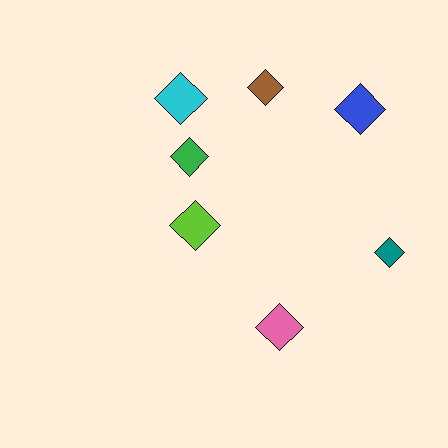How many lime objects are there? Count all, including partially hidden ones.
There is 1 lime object.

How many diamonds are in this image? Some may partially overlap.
There are 7 diamonds.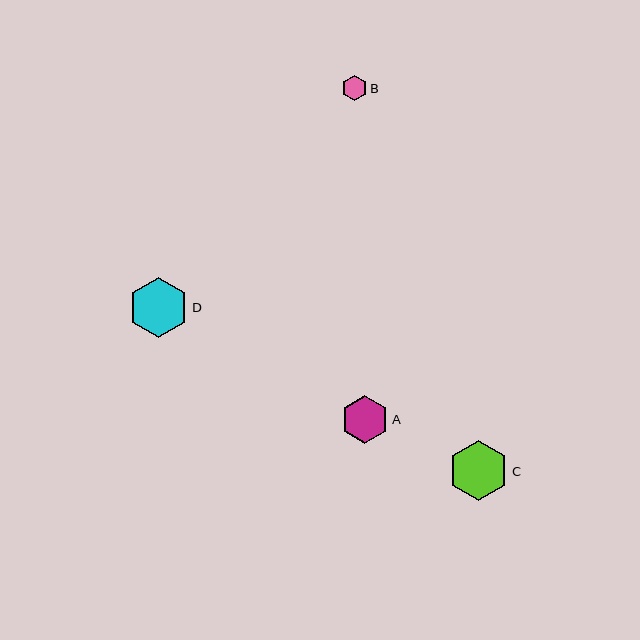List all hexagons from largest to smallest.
From largest to smallest: C, D, A, B.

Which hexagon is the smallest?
Hexagon B is the smallest with a size of approximately 25 pixels.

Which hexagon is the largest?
Hexagon C is the largest with a size of approximately 60 pixels.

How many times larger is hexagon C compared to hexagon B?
Hexagon C is approximately 2.4 times the size of hexagon B.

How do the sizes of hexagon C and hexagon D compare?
Hexagon C and hexagon D are approximately the same size.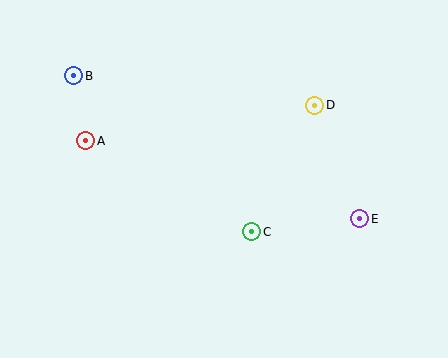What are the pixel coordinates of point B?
Point B is at (74, 76).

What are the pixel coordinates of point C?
Point C is at (252, 232).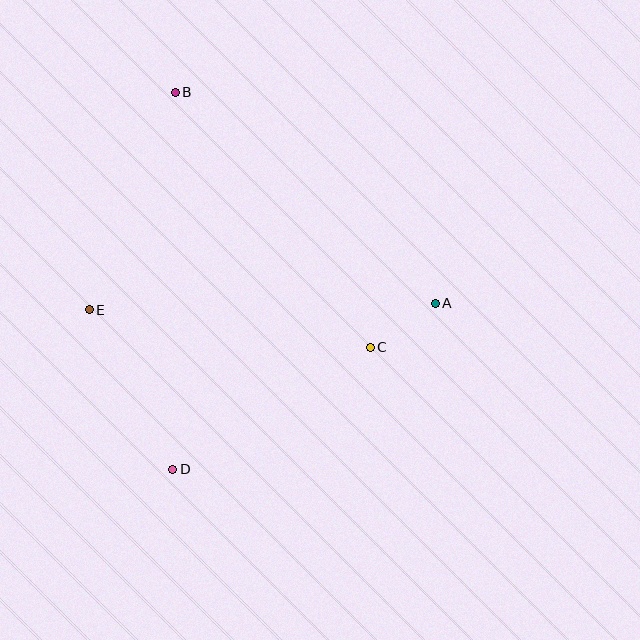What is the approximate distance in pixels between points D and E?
The distance between D and E is approximately 180 pixels.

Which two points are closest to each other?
Points A and C are closest to each other.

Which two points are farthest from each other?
Points B and D are farthest from each other.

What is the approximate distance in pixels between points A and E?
The distance between A and E is approximately 346 pixels.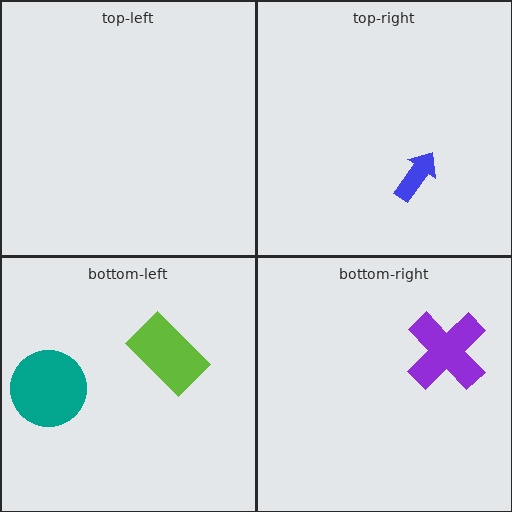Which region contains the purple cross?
The bottom-right region.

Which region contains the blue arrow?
The top-right region.